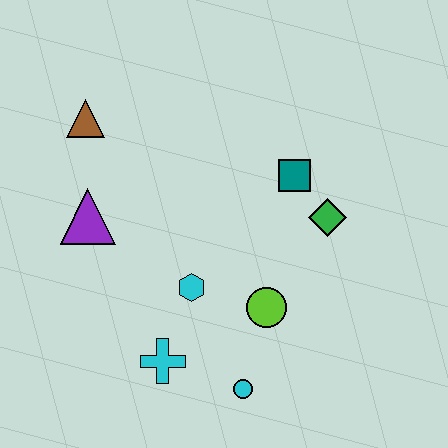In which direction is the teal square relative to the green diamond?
The teal square is above the green diamond.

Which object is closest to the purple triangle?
The brown triangle is closest to the purple triangle.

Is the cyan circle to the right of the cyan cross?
Yes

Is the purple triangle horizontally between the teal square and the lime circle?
No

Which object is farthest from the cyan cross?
The brown triangle is farthest from the cyan cross.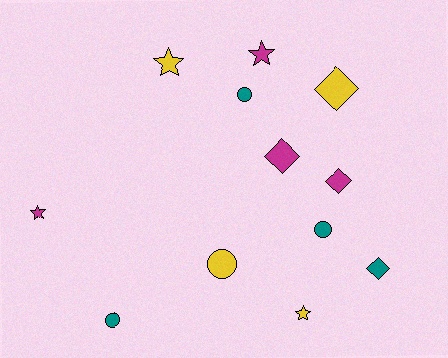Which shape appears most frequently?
Circle, with 4 objects.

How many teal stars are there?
There are no teal stars.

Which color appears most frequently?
Teal, with 4 objects.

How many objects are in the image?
There are 12 objects.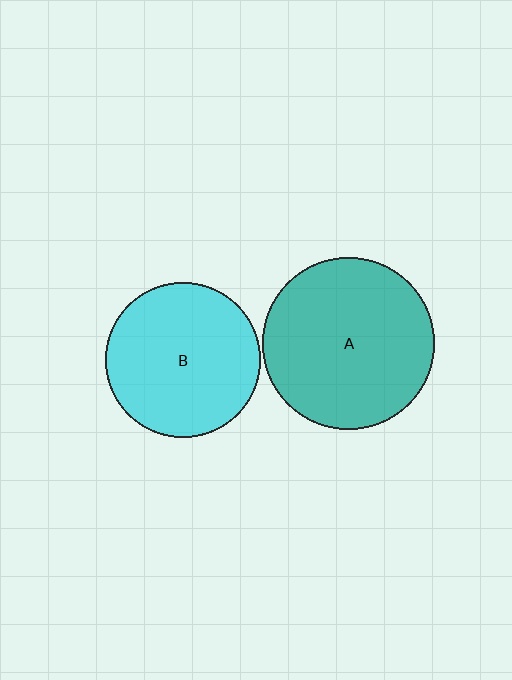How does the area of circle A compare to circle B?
Approximately 1.2 times.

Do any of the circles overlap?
No, none of the circles overlap.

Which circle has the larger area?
Circle A (teal).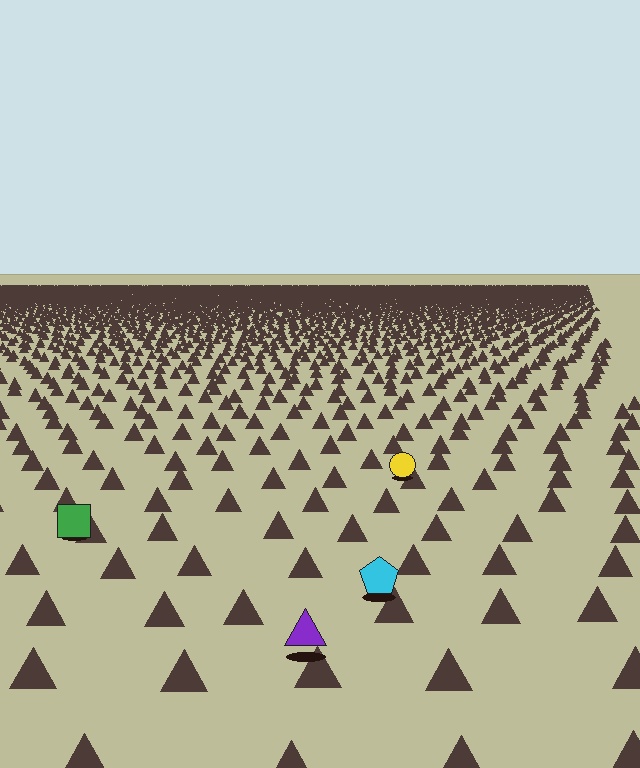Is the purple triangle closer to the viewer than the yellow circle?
Yes. The purple triangle is closer — you can tell from the texture gradient: the ground texture is coarser near it.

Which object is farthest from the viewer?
The yellow circle is farthest from the viewer. It appears smaller and the ground texture around it is denser.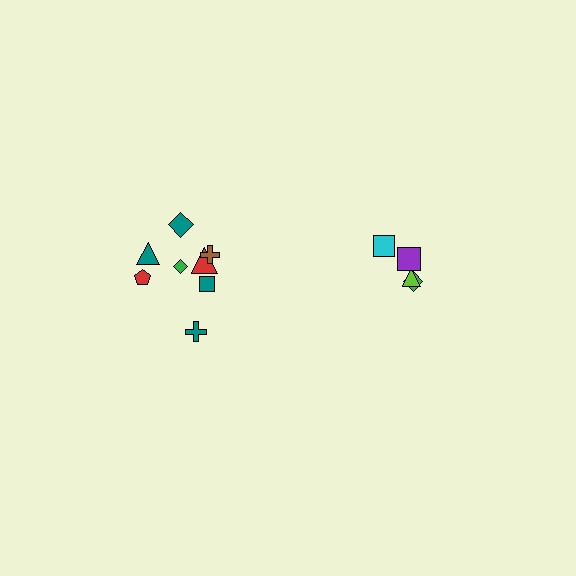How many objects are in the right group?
There are 4 objects.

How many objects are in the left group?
There are 8 objects.